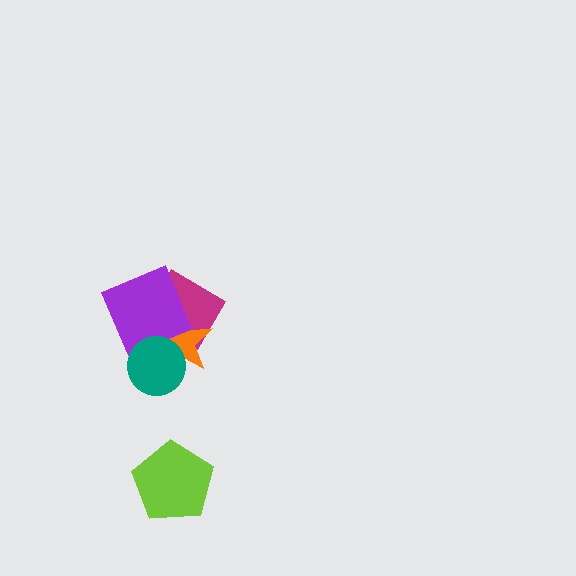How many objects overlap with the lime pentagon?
0 objects overlap with the lime pentagon.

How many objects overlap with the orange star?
3 objects overlap with the orange star.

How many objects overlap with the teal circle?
3 objects overlap with the teal circle.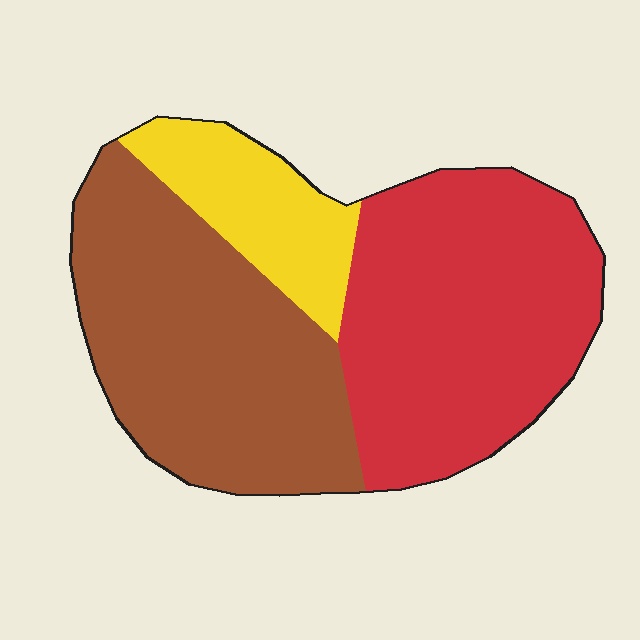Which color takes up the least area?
Yellow, at roughly 15%.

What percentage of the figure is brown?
Brown takes up between a quarter and a half of the figure.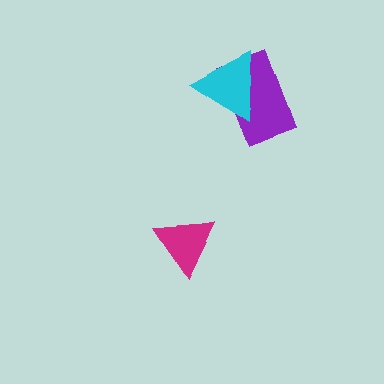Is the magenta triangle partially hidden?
No, no other shape covers it.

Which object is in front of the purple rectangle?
The cyan triangle is in front of the purple rectangle.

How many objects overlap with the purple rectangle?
1 object overlaps with the purple rectangle.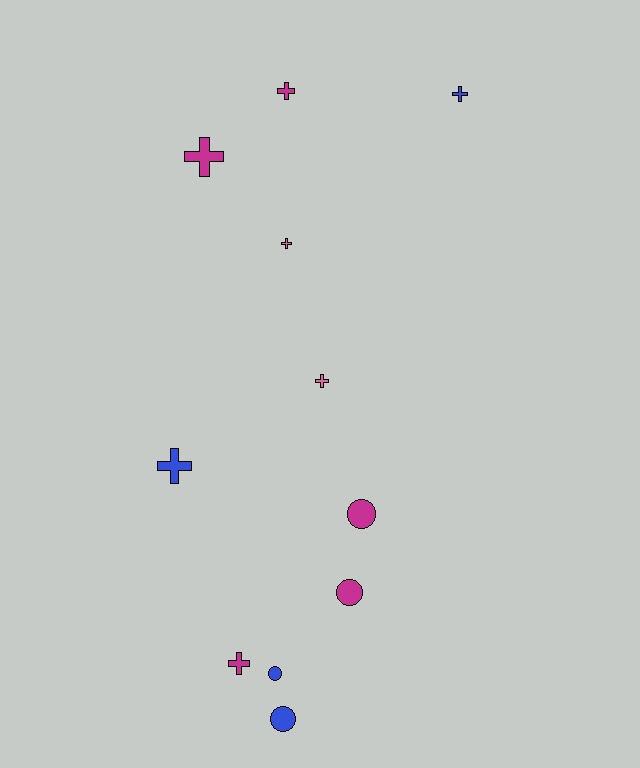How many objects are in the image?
There are 11 objects.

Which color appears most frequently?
Magenta, with 5 objects.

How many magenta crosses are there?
There are 3 magenta crosses.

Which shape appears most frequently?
Cross, with 7 objects.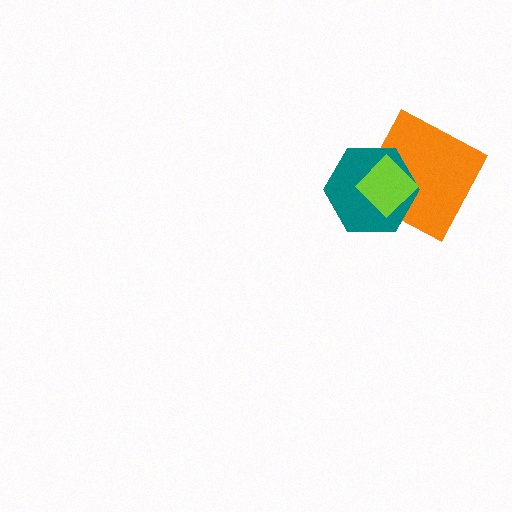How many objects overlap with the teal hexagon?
2 objects overlap with the teal hexagon.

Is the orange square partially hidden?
Yes, it is partially covered by another shape.